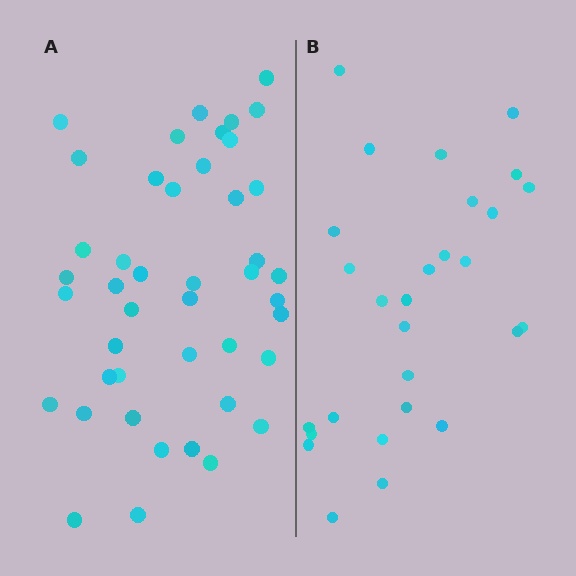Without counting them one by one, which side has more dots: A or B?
Region A (the left region) has more dots.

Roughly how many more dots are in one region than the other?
Region A has approximately 15 more dots than region B.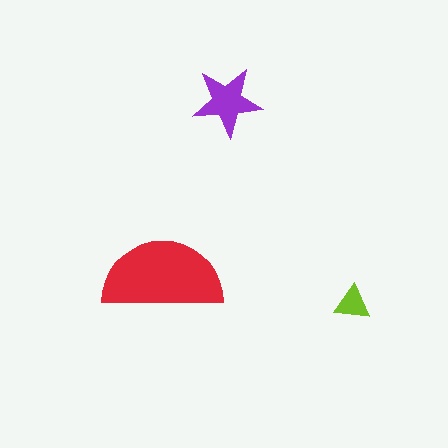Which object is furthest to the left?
The red semicircle is leftmost.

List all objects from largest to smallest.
The red semicircle, the purple star, the lime triangle.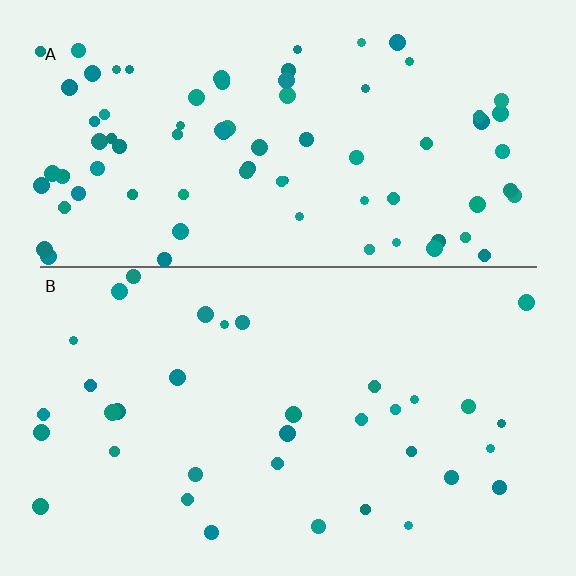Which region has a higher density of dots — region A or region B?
A (the top).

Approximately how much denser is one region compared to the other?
Approximately 2.3× — region A over region B.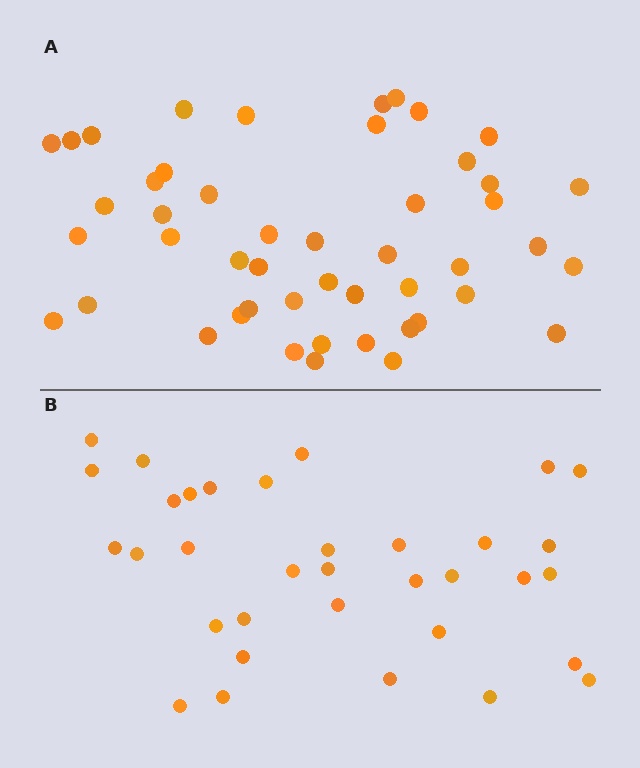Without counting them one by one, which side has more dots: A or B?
Region A (the top region) has more dots.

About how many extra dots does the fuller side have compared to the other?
Region A has approximately 15 more dots than region B.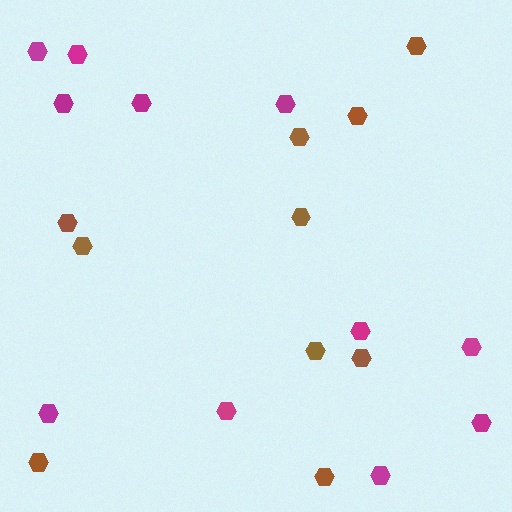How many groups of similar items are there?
There are 2 groups: one group of magenta hexagons (11) and one group of brown hexagons (10).